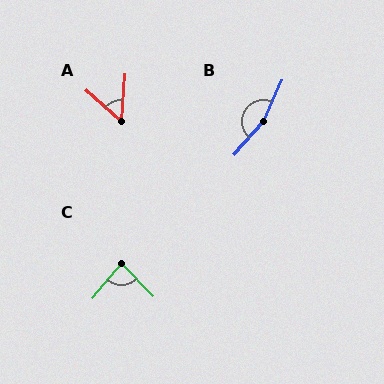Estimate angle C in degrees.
Approximately 84 degrees.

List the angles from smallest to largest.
A (52°), C (84°), B (163°).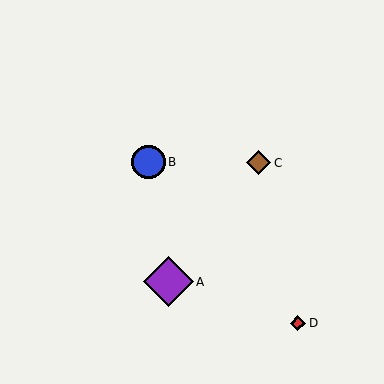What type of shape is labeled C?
Shape C is a brown diamond.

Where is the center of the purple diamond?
The center of the purple diamond is at (168, 282).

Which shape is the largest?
The purple diamond (labeled A) is the largest.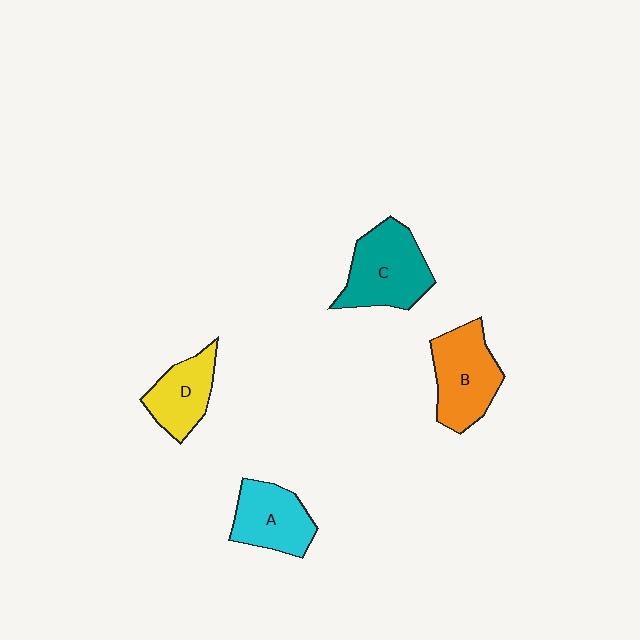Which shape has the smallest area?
Shape D (yellow).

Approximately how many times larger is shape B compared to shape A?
Approximately 1.2 times.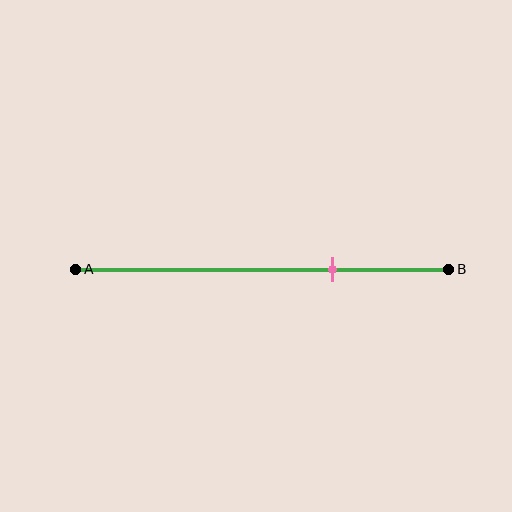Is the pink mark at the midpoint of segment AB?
No, the mark is at about 70% from A, not at the 50% midpoint.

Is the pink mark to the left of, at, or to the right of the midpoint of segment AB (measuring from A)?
The pink mark is to the right of the midpoint of segment AB.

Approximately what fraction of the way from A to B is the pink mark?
The pink mark is approximately 70% of the way from A to B.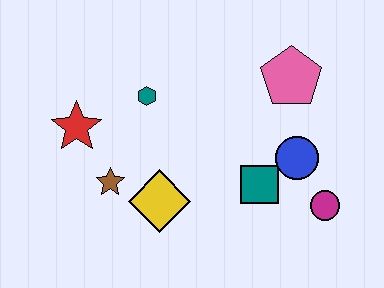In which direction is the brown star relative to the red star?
The brown star is below the red star.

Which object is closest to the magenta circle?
The blue circle is closest to the magenta circle.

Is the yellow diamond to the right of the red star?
Yes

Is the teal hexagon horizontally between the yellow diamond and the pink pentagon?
No